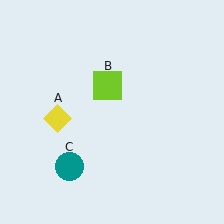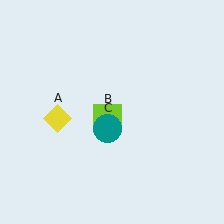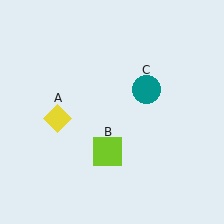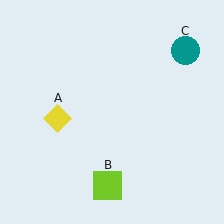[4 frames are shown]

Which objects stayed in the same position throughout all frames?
Yellow diamond (object A) remained stationary.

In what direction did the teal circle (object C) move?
The teal circle (object C) moved up and to the right.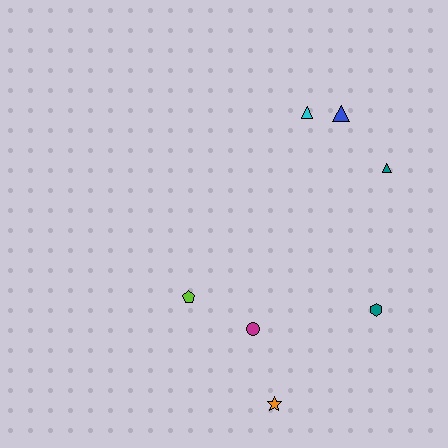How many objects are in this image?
There are 7 objects.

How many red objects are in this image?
There are no red objects.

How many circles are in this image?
There is 1 circle.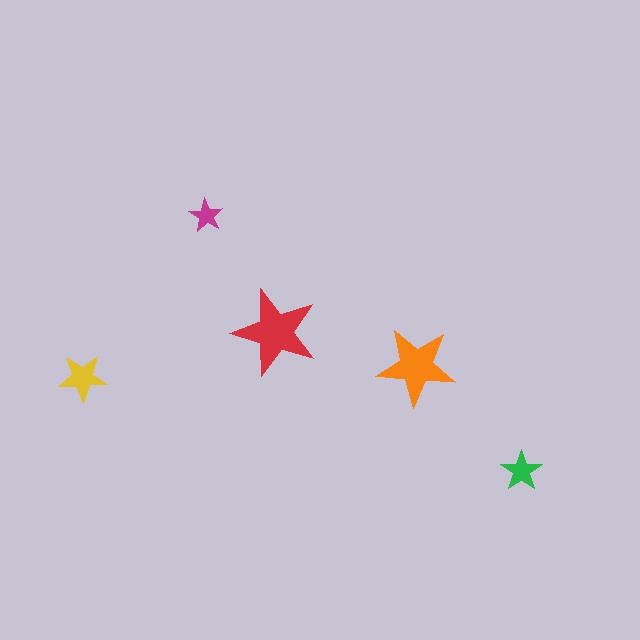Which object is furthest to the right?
The green star is rightmost.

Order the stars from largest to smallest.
the red one, the orange one, the yellow one, the green one, the magenta one.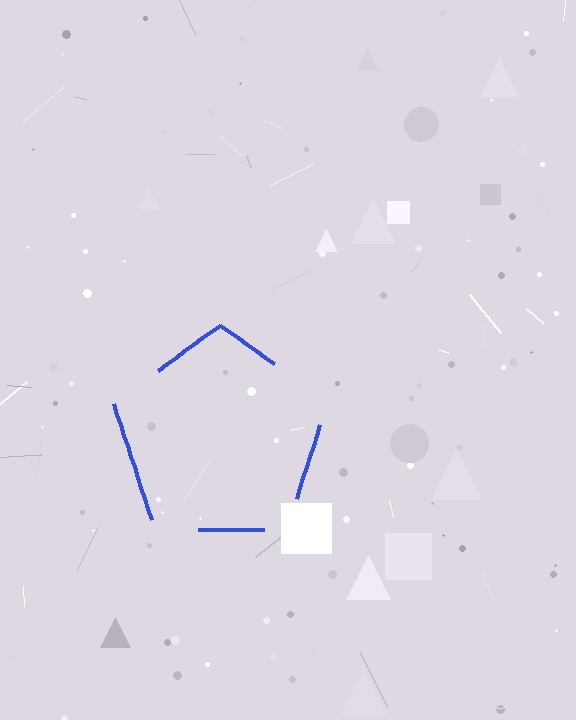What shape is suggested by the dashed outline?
The dashed outline suggests a pentagon.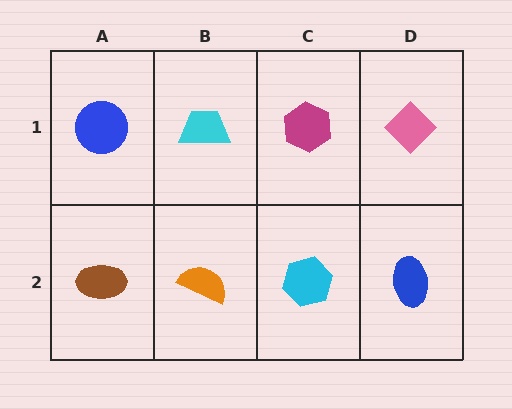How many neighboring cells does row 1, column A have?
2.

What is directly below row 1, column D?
A blue ellipse.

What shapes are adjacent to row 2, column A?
A blue circle (row 1, column A), an orange semicircle (row 2, column B).